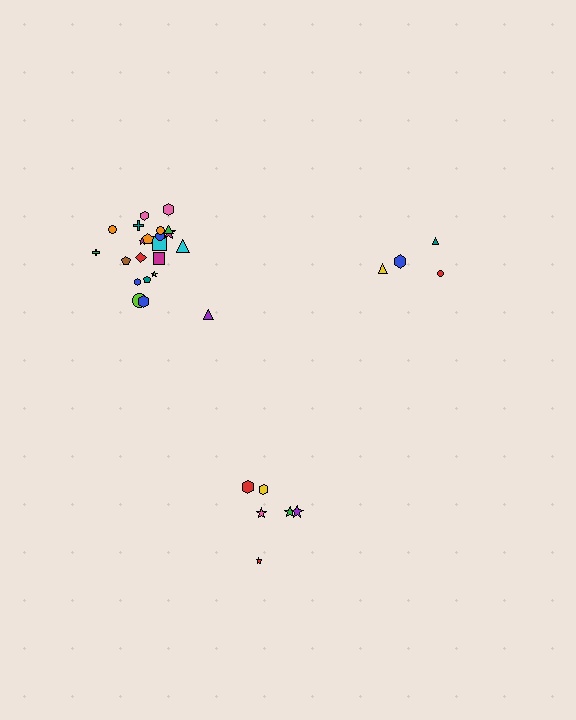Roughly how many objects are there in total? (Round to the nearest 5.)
Roughly 30 objects in total.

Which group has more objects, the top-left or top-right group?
The top-left group.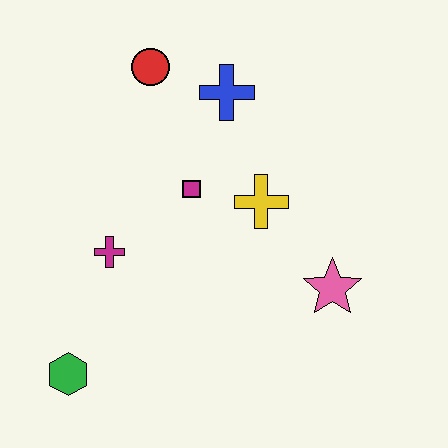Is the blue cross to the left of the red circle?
No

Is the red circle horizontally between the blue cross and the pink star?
No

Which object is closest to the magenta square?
The yellow cross is closest to the magenta square.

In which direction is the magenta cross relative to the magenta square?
The magenta cross is to the left of the magenta square.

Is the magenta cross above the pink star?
Yes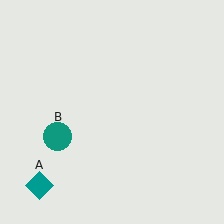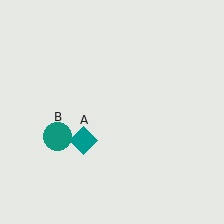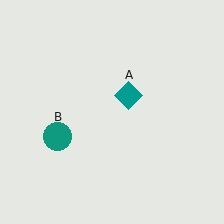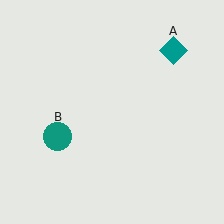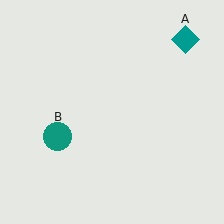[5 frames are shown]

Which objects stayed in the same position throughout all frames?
Teal circle (object B) remained stationary.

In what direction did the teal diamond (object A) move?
The teal diamond (object A) moved up and to the right.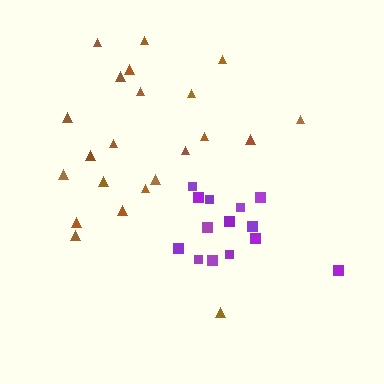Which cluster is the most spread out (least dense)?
Brown.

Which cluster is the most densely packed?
Purple.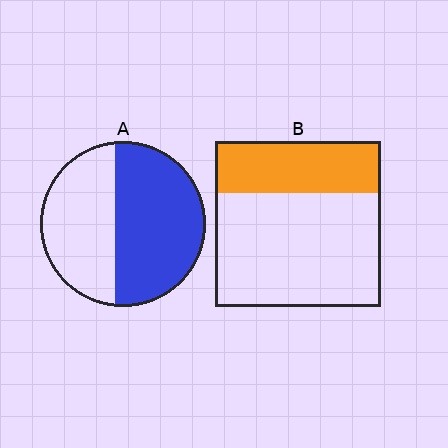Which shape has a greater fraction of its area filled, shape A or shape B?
Shape A.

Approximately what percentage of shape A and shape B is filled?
A is approximately 55% and B is approximately 30%.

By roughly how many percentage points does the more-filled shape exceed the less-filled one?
By roughly 25 percentage points (A over B).